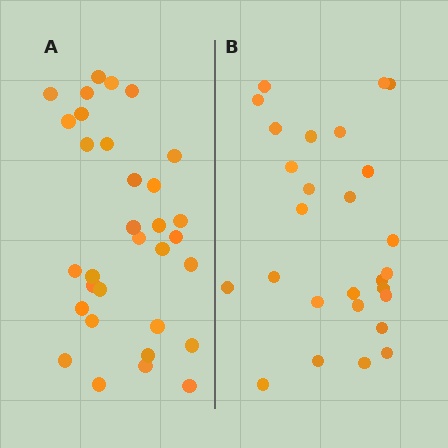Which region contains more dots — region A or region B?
Region A (the left region) has more dots.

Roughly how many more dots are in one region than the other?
Region A has about 5 more dots than region B.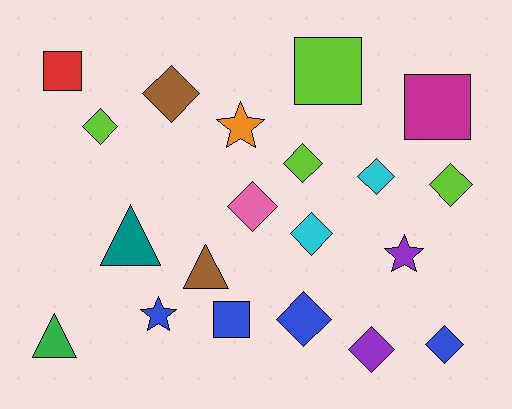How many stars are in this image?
There are 3 stars.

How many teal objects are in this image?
There is 1 teal object.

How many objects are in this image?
There are 20 objects.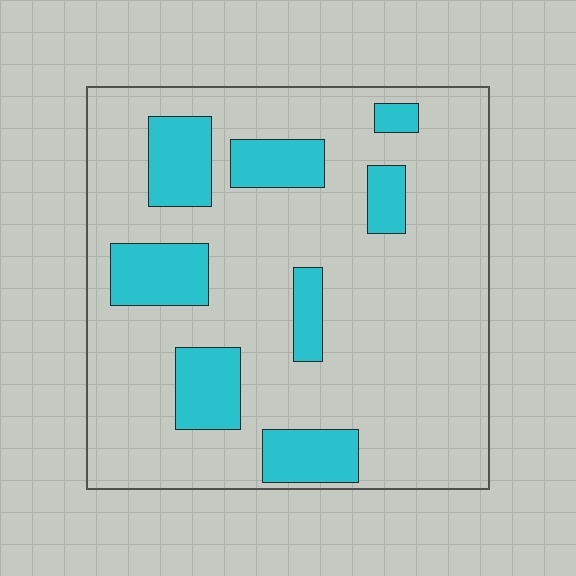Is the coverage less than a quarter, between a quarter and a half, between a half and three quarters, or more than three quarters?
Less than a quarter.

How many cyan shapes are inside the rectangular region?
8.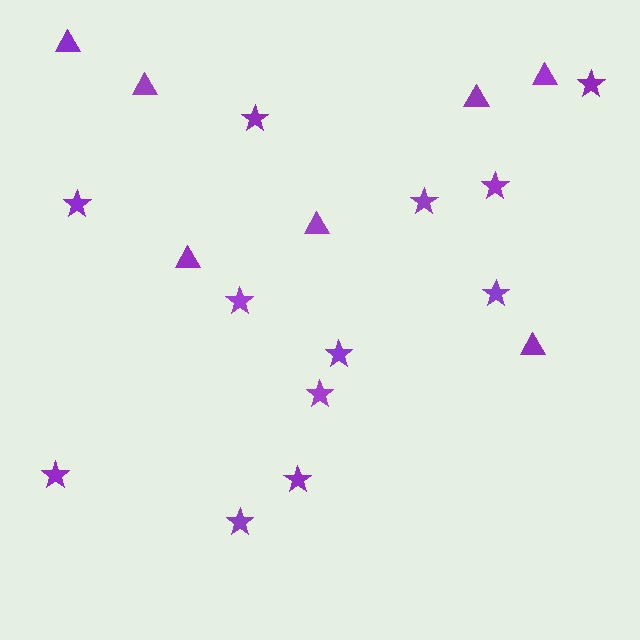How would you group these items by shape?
There are 2 groups: one group of triangles (7) and one group of stars (12).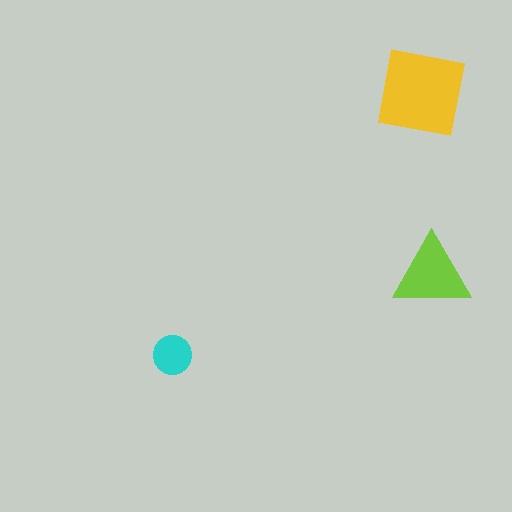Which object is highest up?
The yellow square is topmost.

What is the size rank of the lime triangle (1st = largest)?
2nd.